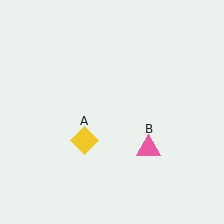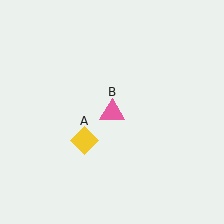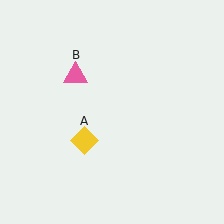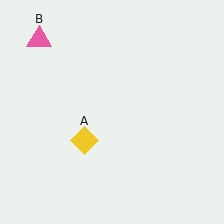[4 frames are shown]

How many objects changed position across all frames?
1 object changed position: pink triangle (object B).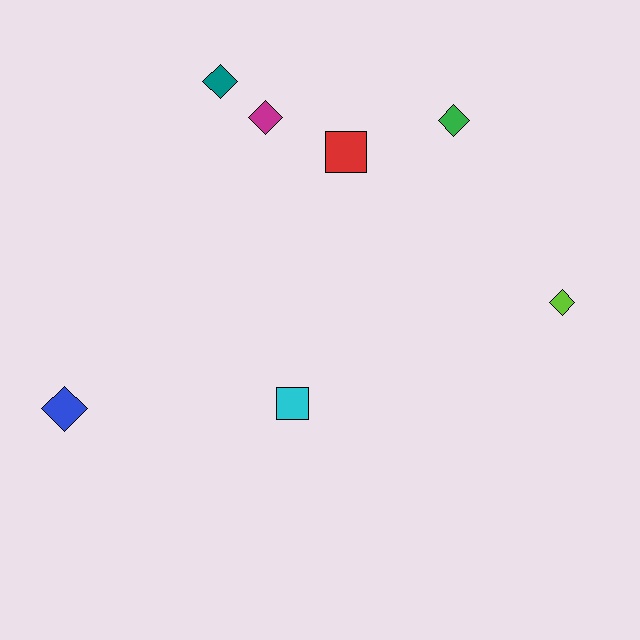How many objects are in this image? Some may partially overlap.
There are 7 objects.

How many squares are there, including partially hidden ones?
There are 2 squares.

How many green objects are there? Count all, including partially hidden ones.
There is 1 green object.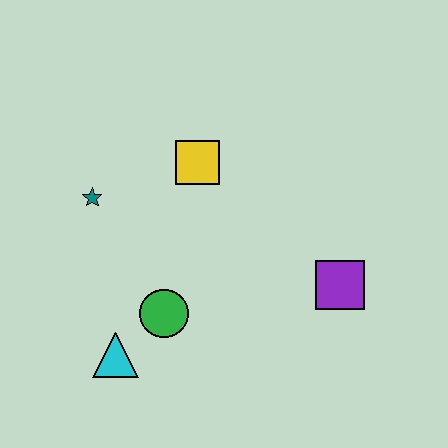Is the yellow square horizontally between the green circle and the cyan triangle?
No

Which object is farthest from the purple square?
The teal star is farthest from the purple square.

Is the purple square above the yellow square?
No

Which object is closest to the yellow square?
The teal star is closest to the yellow square.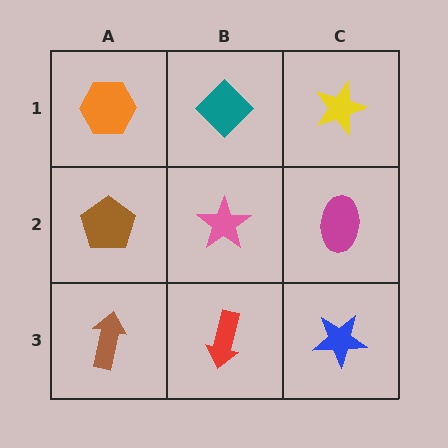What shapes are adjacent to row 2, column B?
A teal diamond (row 1, column B), a red arrow (row 3, column B), a brown pentagon (row 2, column A), a magenta ellipse (row 2, column C).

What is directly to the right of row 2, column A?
A pink star.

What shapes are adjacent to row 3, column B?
A pink star (row 2, column B), a brown arrow (row 3, column A), a blue star (row 3, column C).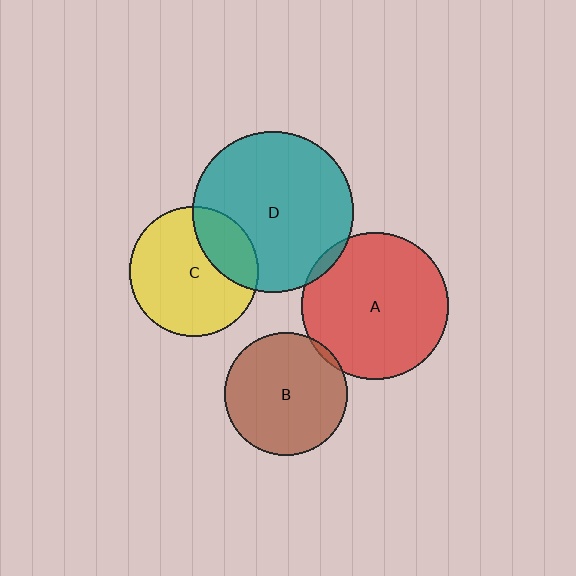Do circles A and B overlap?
Yes.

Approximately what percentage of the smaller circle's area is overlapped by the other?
Approximately 5%.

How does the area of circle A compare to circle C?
Approximately 1.3 times.